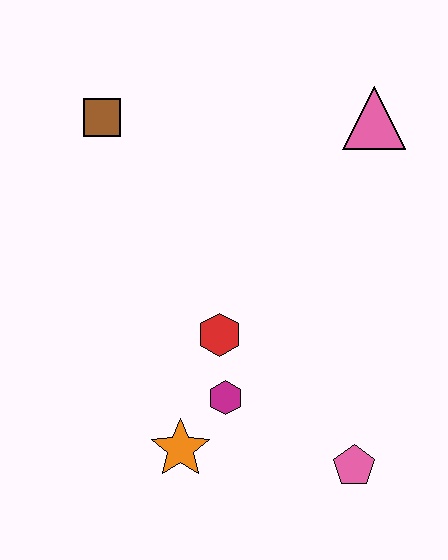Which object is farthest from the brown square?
The pink pentagon is farthest from the brown square.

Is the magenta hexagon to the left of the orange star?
No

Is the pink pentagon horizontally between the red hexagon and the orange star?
No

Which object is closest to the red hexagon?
The magenta hexagon is closest to the red hexagon.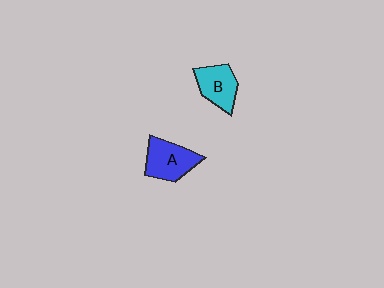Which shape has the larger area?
Shape A (blue).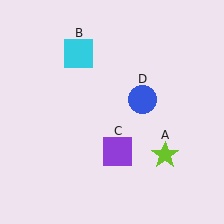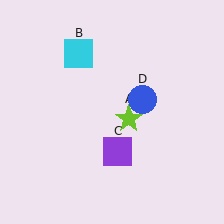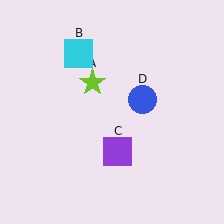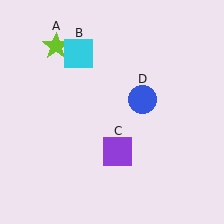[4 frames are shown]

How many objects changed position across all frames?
1 object changed position: lime star (object A).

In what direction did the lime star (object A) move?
The lime star (object A) moved up and to the left.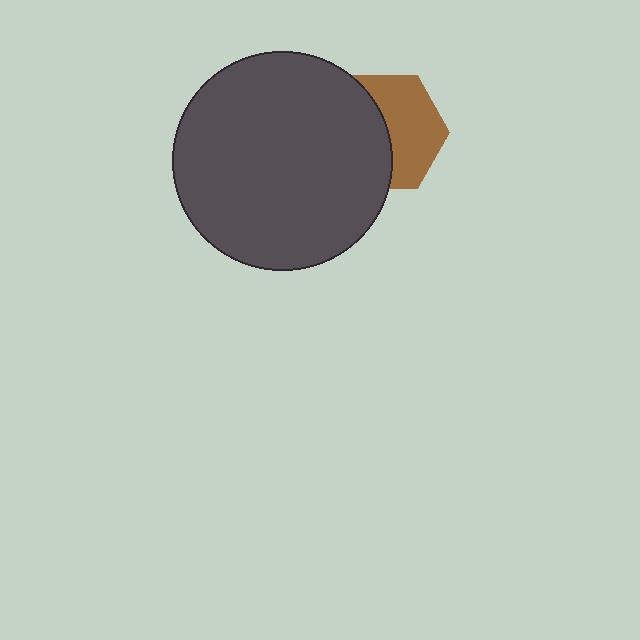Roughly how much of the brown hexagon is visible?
About half of it is visible (roughly 51%).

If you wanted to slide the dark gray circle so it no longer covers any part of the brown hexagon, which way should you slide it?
Slide it left — that is the most direct way to separate the two shapes.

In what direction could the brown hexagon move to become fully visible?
The brown hexagon could move right. That would shift it out from behind the dark gray circle entirely.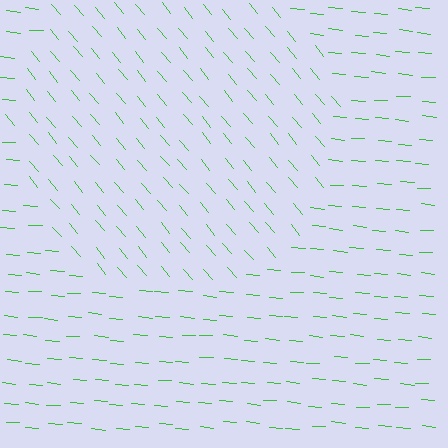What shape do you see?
I see a circle.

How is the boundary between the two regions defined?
The boundary is defined purely by a change in line orientation (approximately 45 degrees difference). All lines are the same color and thickness.